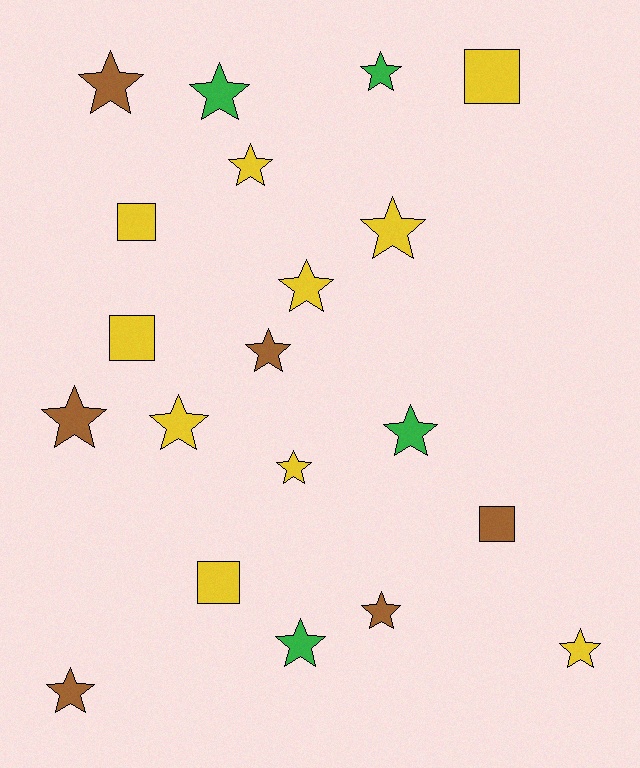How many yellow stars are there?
There are 6 yellow stars.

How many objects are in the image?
There are 20 objects.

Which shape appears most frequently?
Star, with 15 objects.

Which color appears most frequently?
Yellow, with 10 objects.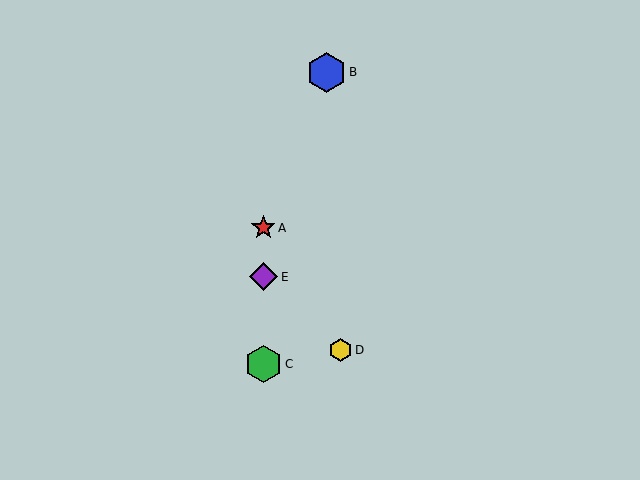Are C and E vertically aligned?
Yes, both are at x≈263.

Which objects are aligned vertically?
Objects A, C, E are aligned vertically.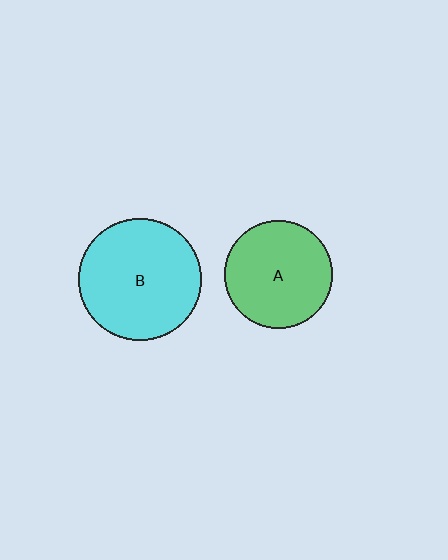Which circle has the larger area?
Circle B (cyan).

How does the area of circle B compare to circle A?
Approximately 1.3 times.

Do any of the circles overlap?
No, none of the circles overlap.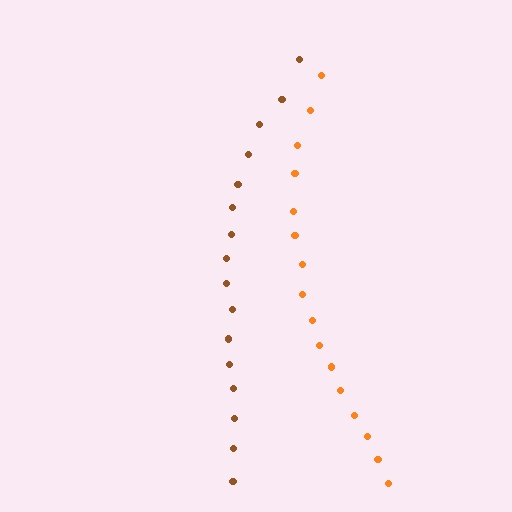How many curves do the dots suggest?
There are 2 distinct paths.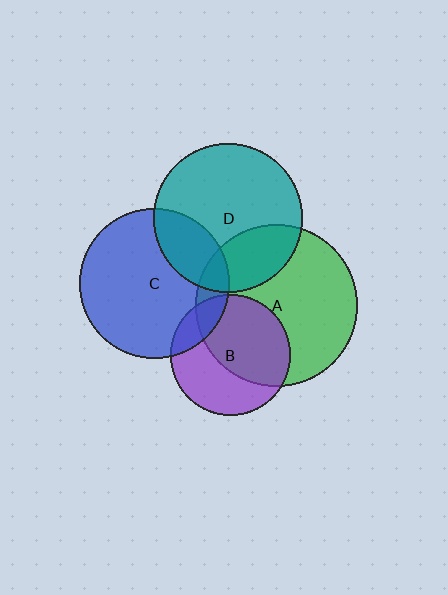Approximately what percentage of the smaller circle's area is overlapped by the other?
Approximately 55%.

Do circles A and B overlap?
Yes.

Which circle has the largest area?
Circle A (green).